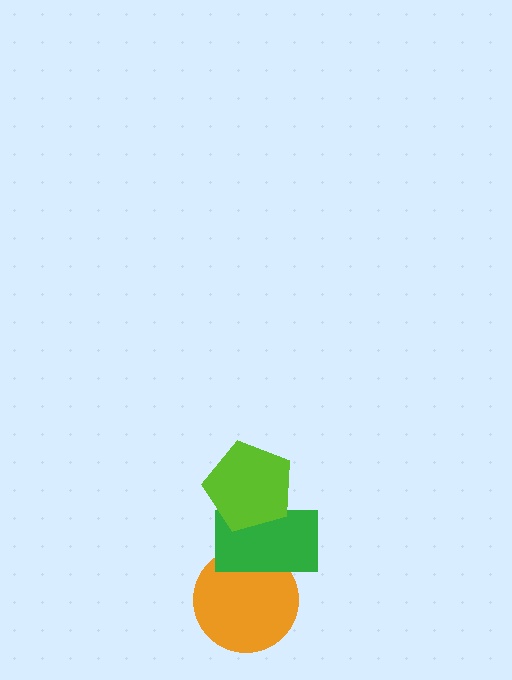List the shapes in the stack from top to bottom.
From top to bottom: the lime pentagon, the green rectangle, the orange circle.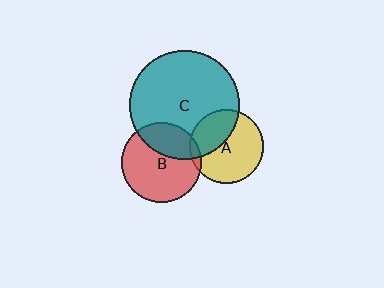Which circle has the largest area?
Circle C (teal).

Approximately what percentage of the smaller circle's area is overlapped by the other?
Approximately 30%.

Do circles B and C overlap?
Yes.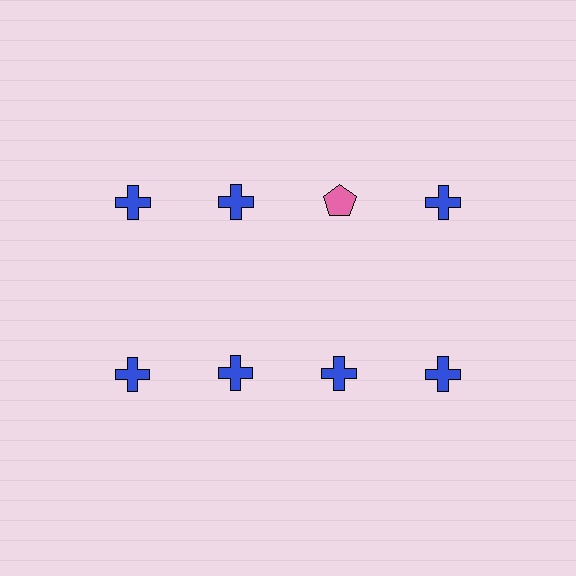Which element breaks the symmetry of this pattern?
The pink pentagon in the top row, center column breaks the symmetry. All other shapes are blue crosses.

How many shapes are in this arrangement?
There are 8 shapes arranged in a grid pattern.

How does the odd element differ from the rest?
It differs in both color (pink instead of blue) and shape (pentagon instead of cross).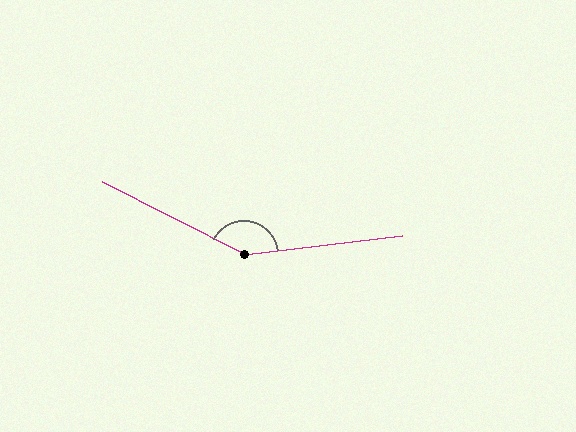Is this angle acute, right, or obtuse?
It is obtuse.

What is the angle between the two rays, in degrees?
Approximately 146 degrees.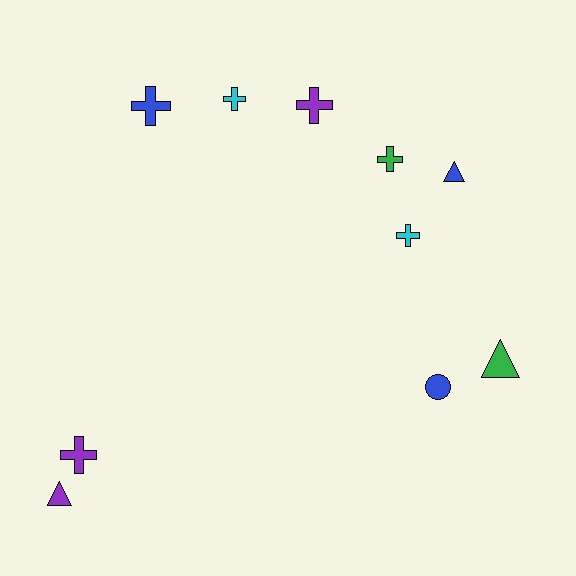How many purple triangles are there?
There is 1 purple triangle.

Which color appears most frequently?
Blue, with 3 objects.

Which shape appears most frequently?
Cross, with 6 objects.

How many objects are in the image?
There are 10 objects.